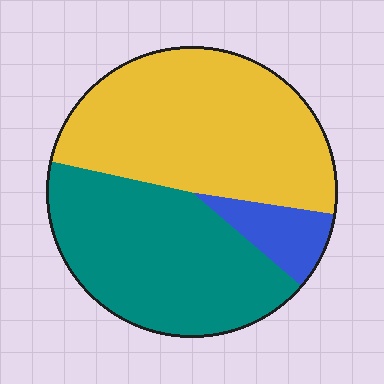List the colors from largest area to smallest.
From largest to smallest: yellow, teal, blue.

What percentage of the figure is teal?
Teal takes up about two fifths (2/5) of the figure.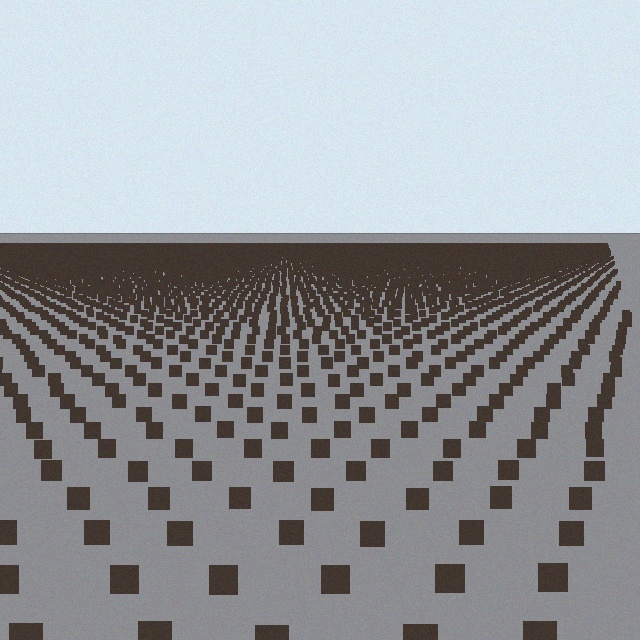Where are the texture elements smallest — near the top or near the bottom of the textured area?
Near the top.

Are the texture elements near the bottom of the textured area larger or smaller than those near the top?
Larger. Near the bottom, elements are closer to the viewer and appear at a bigger on-screen size.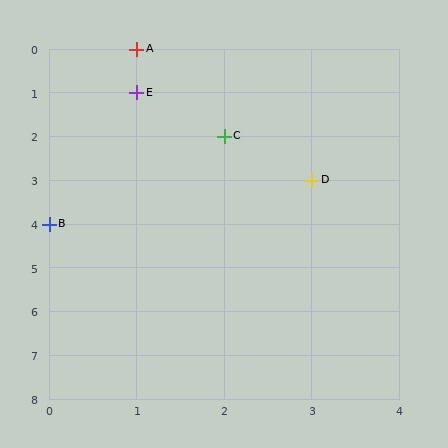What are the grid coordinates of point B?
Point B is at grid coordinates (0, 4).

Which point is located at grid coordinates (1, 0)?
Point A is at (1, 0).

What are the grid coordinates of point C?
Point C is at grid coordinates (2, 2).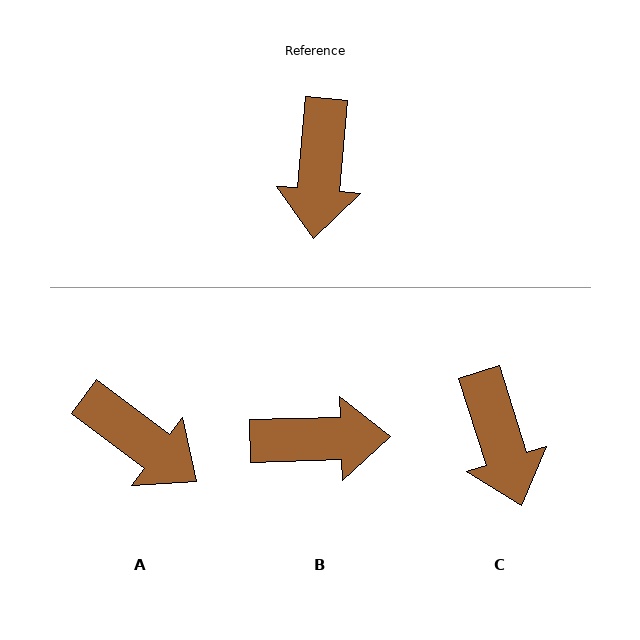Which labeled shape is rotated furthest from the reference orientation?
B, about 97 degrees away.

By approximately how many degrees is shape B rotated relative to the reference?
Approximately 97 degrees counter-clockwise.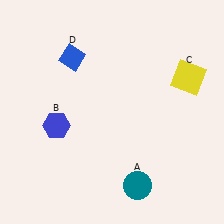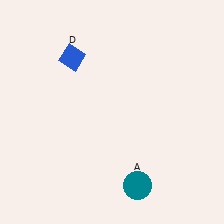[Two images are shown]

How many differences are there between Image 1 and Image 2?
There are 2 differences between the two images.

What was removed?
The blue hexagon (B), the yellow square (C) were removed in Image 2.